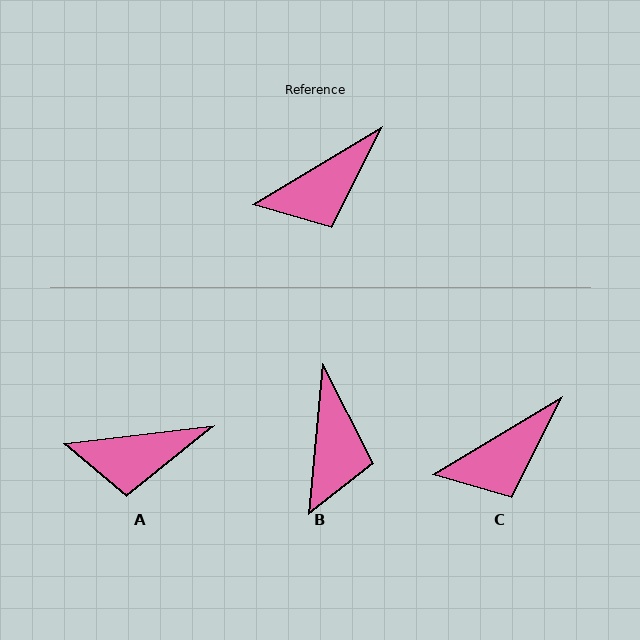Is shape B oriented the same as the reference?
No, it is off by about 54 degrees.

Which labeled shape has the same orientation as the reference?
C.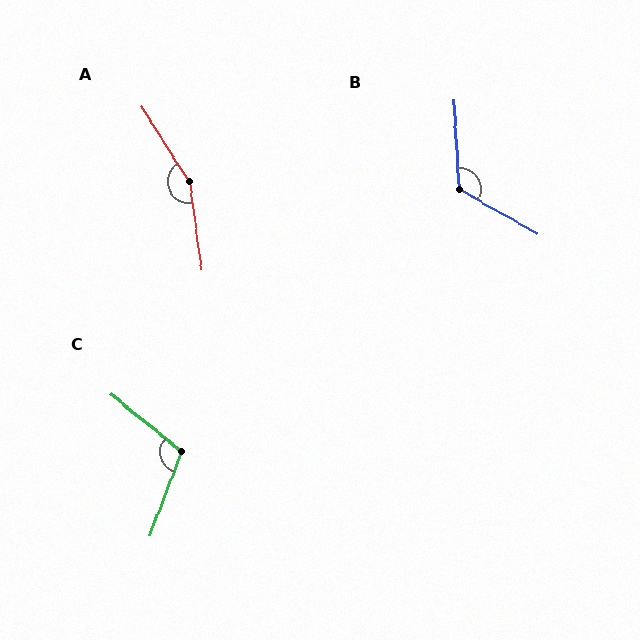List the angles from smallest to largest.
C (108°), B (123°), A (155°).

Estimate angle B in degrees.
Approximately 123 degrees.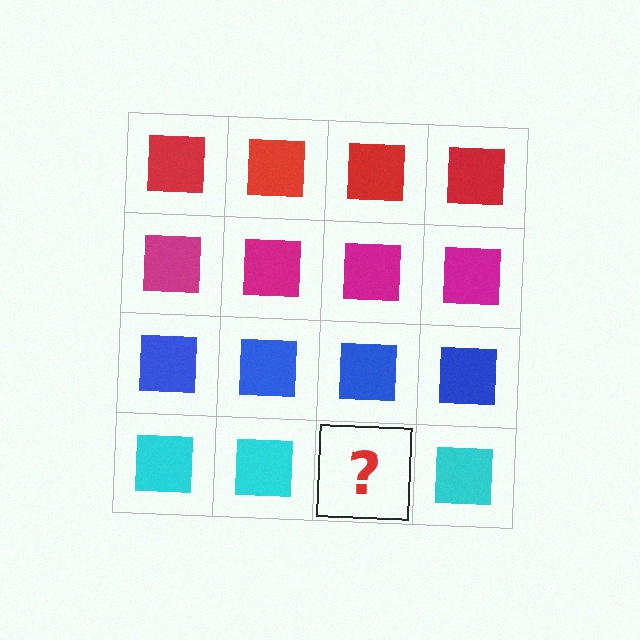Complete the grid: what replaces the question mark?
The question mark should be replaced with a cyan square.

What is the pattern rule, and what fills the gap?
The rule is that each row has a consistent color. The gap should be filled with a cyan square.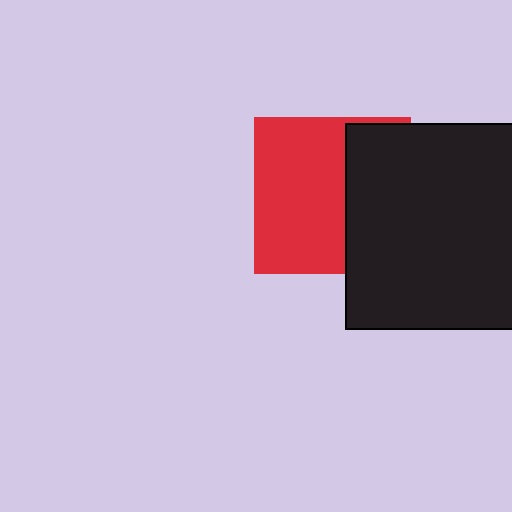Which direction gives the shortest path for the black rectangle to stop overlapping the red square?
Moving right gives the shortest separation.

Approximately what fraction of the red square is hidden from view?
Roughly 40% of the red square is hidden behind the black rectangle.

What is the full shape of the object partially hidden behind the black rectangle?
The partially hidden object is a red square.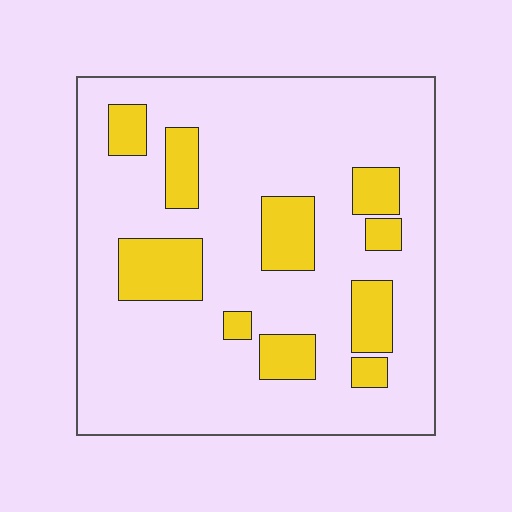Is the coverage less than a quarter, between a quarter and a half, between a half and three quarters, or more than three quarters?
Less than a quarter.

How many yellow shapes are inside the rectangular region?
10.